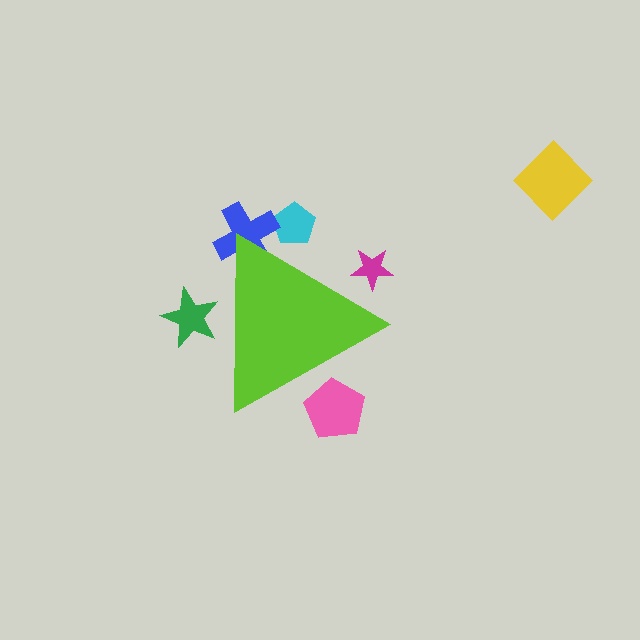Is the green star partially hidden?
Yes, the green star is partially hidden behind the lime triangle.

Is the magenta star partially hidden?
Yes, the magenta star is partially hidden behind the lime triangle.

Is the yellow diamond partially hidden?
No, the yellow diamond is fully visible.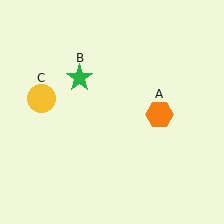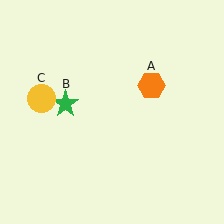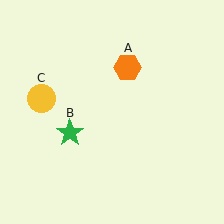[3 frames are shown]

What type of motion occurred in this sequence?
The orange hexagon (object A), green star (object B) rotated counterclockwise around the center of the scene.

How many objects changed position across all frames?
2 objects changed position: orange hexagon (object A), green star (object B).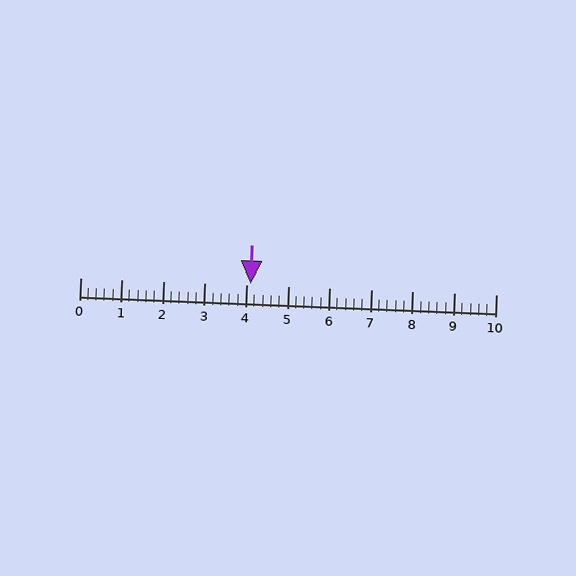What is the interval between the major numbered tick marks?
The major tick marks are spaced 1 units apart.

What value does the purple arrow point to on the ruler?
The purple arrow points to approximately 4.1.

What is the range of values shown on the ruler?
The ruler shows values from 0 to 10.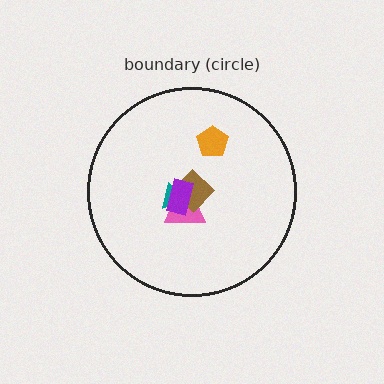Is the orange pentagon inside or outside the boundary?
Inside.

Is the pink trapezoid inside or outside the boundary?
Inside.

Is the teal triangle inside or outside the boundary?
Inside.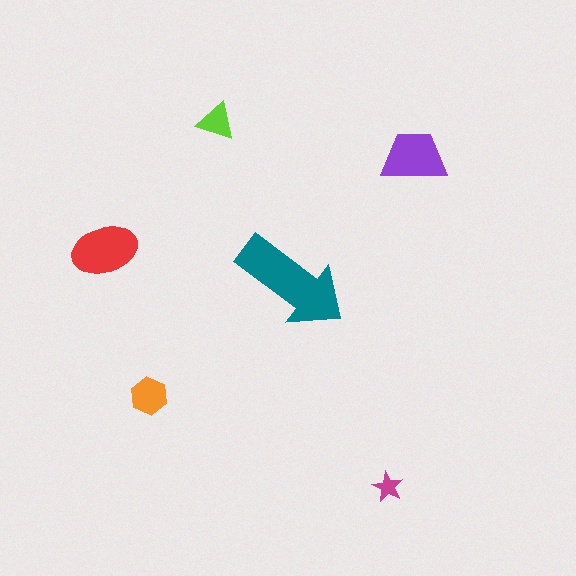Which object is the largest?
The teal arrow.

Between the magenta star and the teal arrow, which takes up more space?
The teal arrow.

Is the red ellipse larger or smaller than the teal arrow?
Smaller.